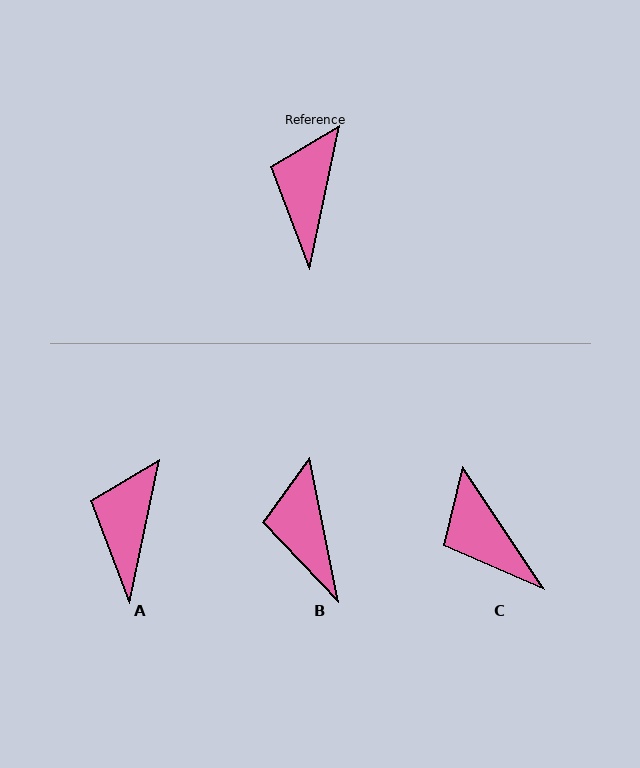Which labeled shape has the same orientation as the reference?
A.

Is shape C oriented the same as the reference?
No, it is off by about 46 degrees.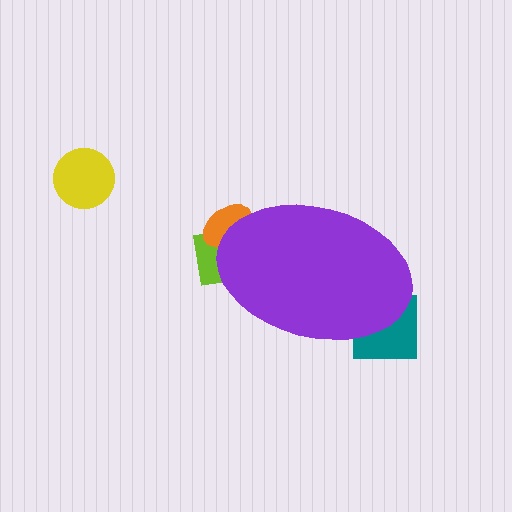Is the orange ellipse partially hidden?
Yes, the orange ellipse is partially hidden behind the purple ellipse.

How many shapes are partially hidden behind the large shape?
3 shapes are partially hidden.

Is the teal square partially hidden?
Yes, the teal square is partially hidden behind the purple ellipse.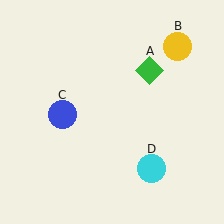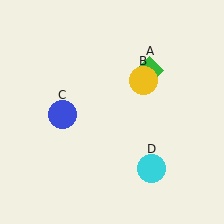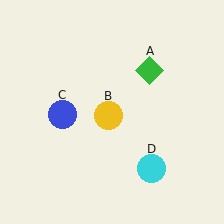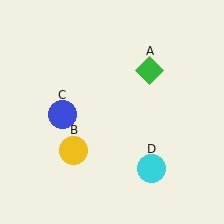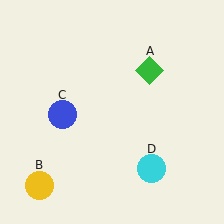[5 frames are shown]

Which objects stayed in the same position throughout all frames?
Green diamond (object A) and blue circle (object C) and cyan circle (object D) remained stationary.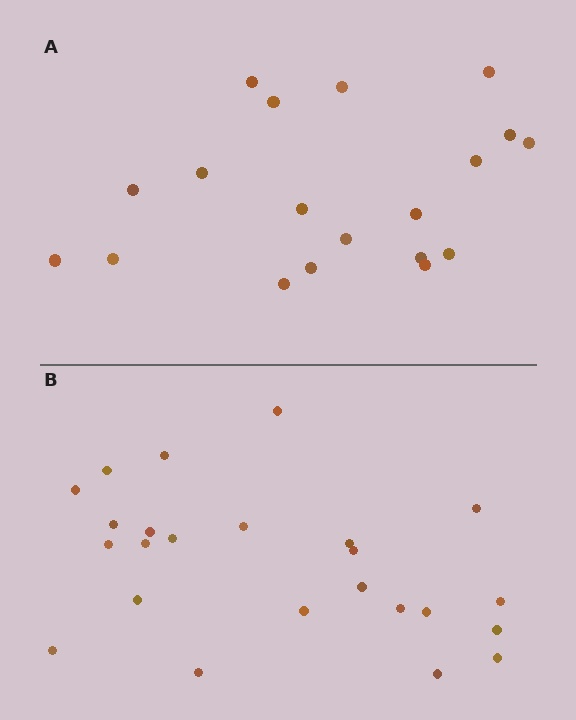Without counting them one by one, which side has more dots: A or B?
Region B (the bottom region) has more dots.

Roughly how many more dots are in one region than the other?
Region B has about 5 more dots than region A.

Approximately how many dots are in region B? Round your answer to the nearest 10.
About 20 dots. (The exact count is 24, which rounds to 20.)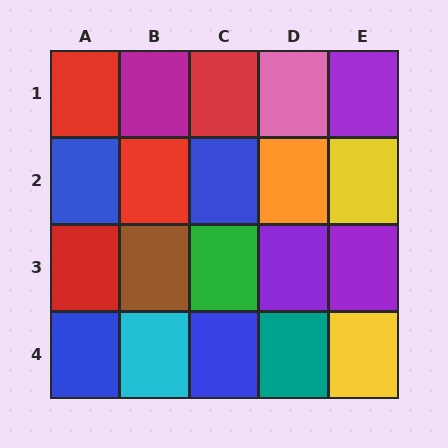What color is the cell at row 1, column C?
Red.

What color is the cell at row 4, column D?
Teal.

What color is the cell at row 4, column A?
Blue.